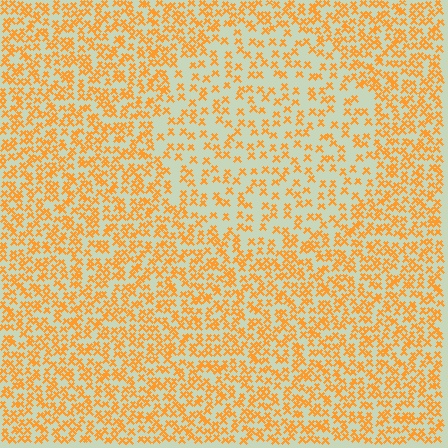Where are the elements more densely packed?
The elements are more densely packed outside the circle boundary.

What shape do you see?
I see a circle.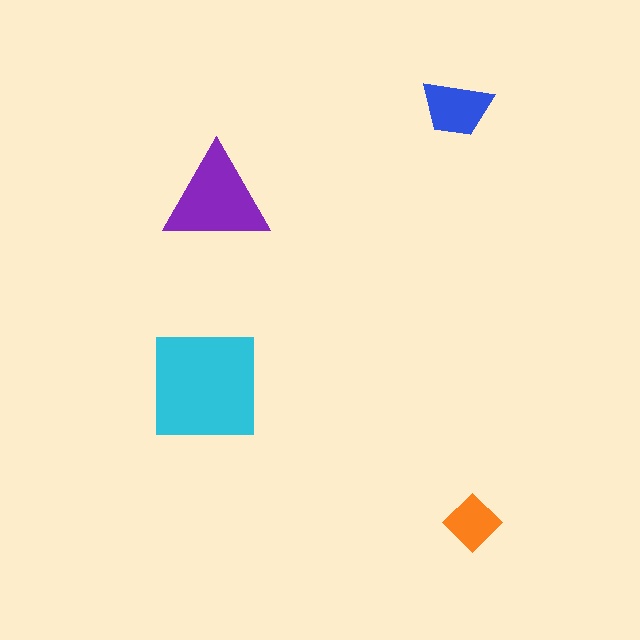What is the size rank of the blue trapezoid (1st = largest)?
3rd.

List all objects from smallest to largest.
The orange diamond, the blue trapezoid, the purple triangle, the cyan square.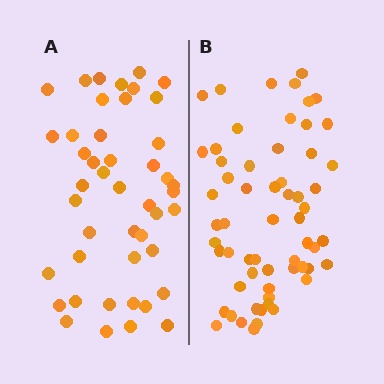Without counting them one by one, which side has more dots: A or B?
Region B (the right region) has more dots.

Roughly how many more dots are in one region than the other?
Region B has approximately 15 more dots than region A.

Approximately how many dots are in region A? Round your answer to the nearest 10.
About 40 dots. (The exact count is 45, which rounds to 40.)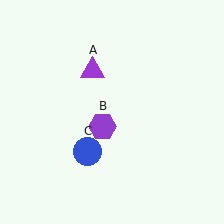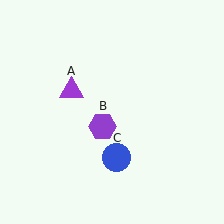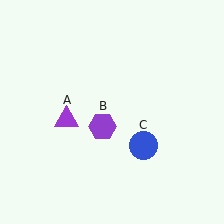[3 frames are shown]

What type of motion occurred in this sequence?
The purple triangle (object A), blue circle (object C) rotated counterclockwise around the center of the scene.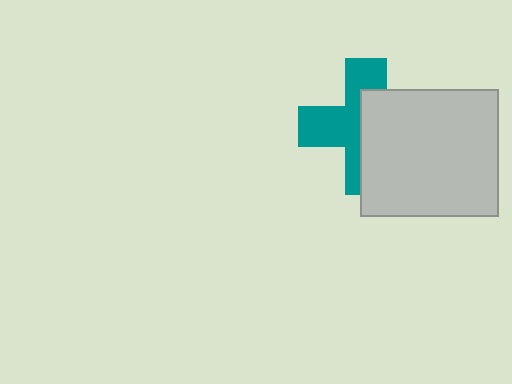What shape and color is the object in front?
The object in front is a light gray rectangle.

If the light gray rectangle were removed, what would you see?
You would see the complete teal cross.